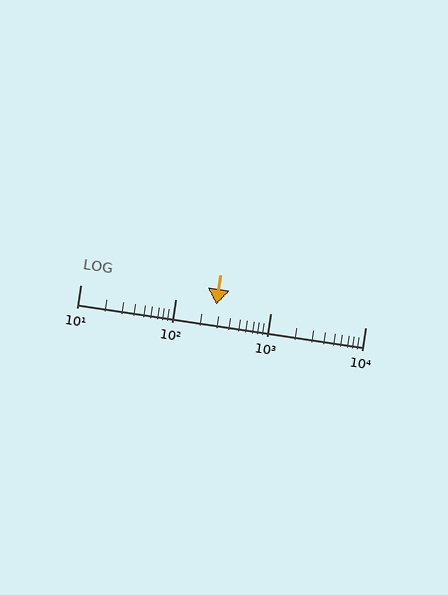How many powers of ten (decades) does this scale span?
The scale spans 3 decades, from 10 to 10000.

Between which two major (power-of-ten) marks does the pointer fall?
The pointer is between 100 and 1000.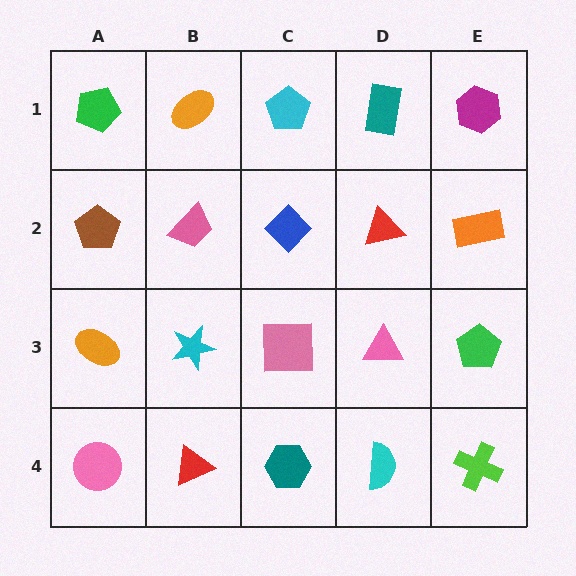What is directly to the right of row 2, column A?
A pink trapezoid.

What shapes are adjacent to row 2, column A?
A green pentagon (row 1, column A), an orange ellipse (row 3, column A), a pink trapezoid (row 2, column B).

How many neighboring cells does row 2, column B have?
4.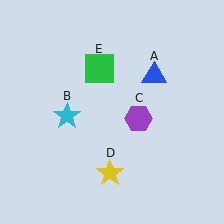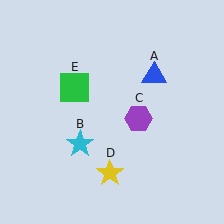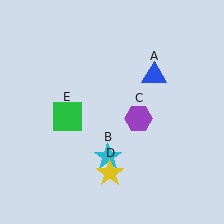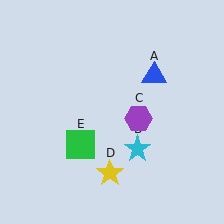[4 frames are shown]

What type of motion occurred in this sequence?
The cyan star (object B), green square (object E) rotated counterclockwise around the center of the scene.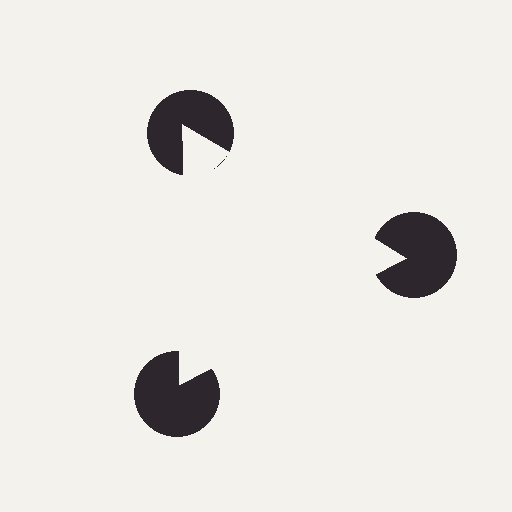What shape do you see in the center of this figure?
An illusory triangle — its edges are inferred from the aligned wedge cuts in the pac-man discs, not physically drawn.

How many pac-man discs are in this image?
There are 3 — one at each vertex of the illusory triangle.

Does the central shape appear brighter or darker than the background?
It typically appears slightly brighter than the background, even though no actual brightness change is drawn.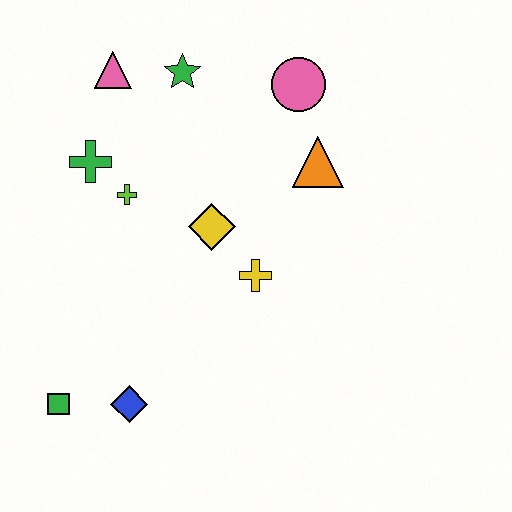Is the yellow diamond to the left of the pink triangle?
No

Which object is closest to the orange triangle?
The pink circle is closest to the orange triangle.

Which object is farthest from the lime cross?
The green square is farthest from the lime cross.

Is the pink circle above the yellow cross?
Yes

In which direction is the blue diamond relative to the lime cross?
The blue diamond is below the lime cross.